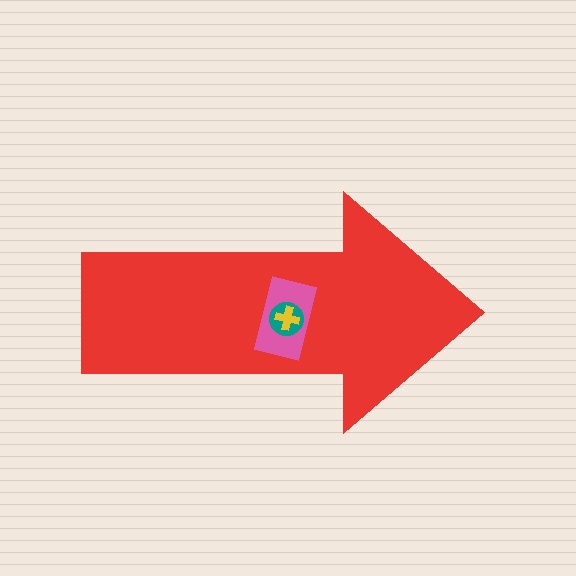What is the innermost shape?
The yellow cross.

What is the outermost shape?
The red arrow.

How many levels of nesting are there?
4.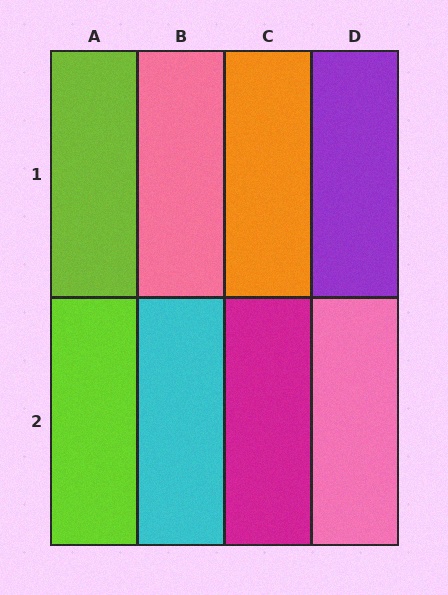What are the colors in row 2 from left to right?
Lime, cyan, magenta, pink.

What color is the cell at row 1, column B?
Pink.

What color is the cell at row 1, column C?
Orange.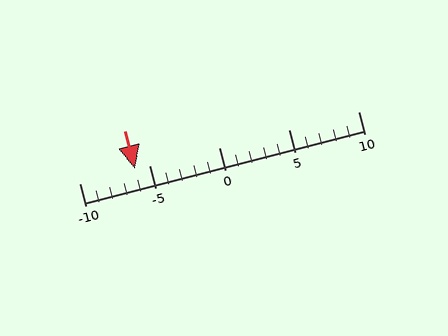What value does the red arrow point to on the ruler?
The red arrow points to approximately -6.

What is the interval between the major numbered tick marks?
The major tick marks are spaced 5 units apart.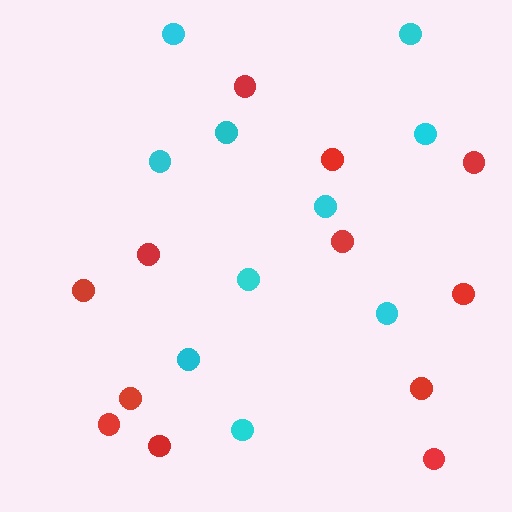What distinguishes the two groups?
There are 2 groups: one group of cyan circles (10) and one group of red circles (12).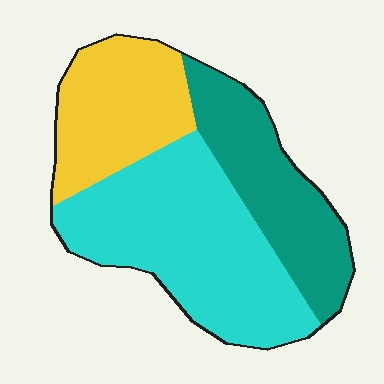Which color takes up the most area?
Cyan, at roughly 45%.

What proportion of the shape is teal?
Teal takes up about one quarter (1/4) of the shape.